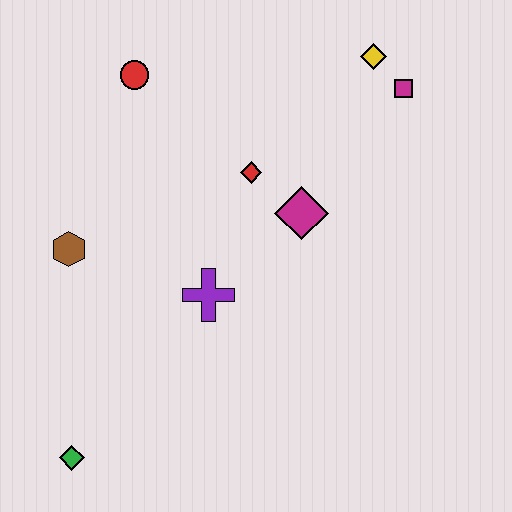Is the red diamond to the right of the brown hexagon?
Yes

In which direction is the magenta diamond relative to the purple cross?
The magenta diamond is to the right of the purple cross.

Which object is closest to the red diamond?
The magenta diamond is closest to the red diamond.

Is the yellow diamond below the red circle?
No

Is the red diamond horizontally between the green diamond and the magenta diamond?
Yes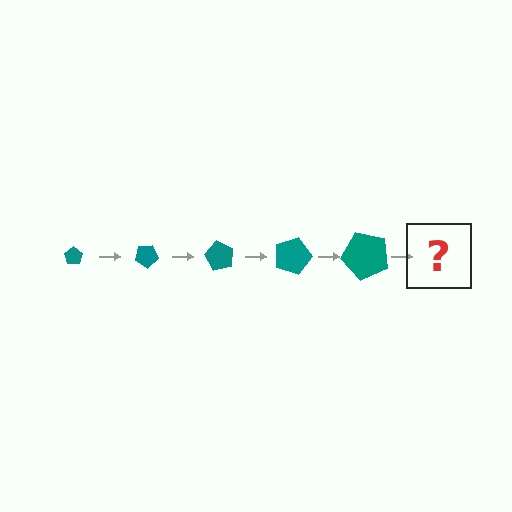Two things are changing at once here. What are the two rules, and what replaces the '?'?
The two rules are that the pentagon grows larger each step and it rotates 30 degrees each step. The '?' should be a pentagon, larger than the previous one and rotated 150 degrees from the start.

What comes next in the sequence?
The next element should be a pentagon, larger than the previous one and rotated 150 degrees from the start.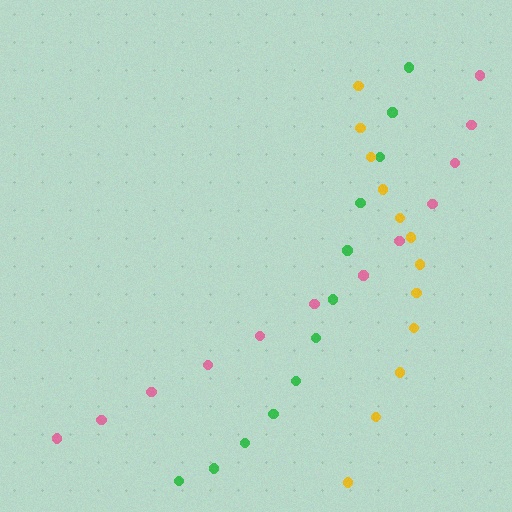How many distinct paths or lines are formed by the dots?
There are 3 distinct paths.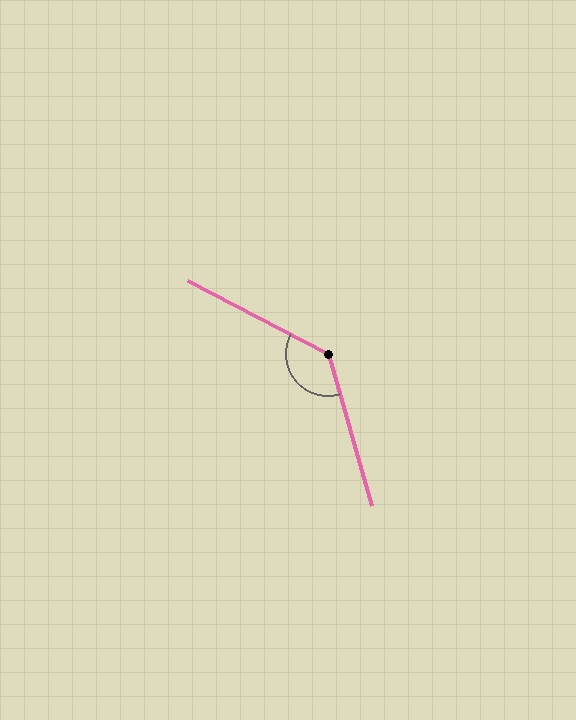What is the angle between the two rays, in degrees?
Approximately 133 degrees.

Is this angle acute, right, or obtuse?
It is obtuse.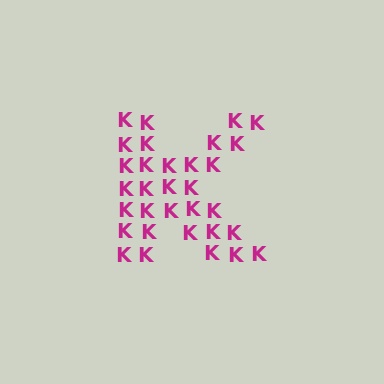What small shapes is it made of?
It is made of small letter K's.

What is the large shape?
The large shape is the letter K.